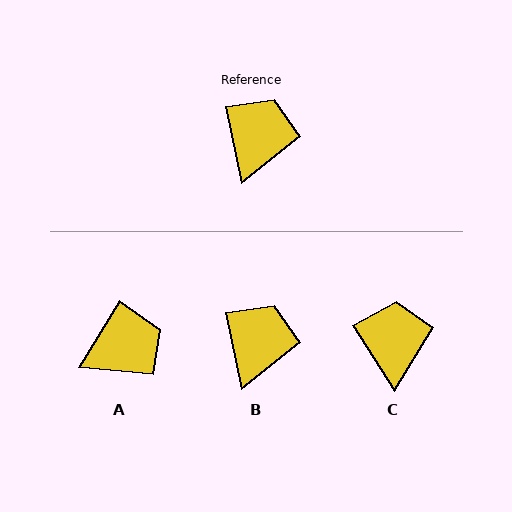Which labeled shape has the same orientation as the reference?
B.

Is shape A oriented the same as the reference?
No, it is off by about 43 degrees.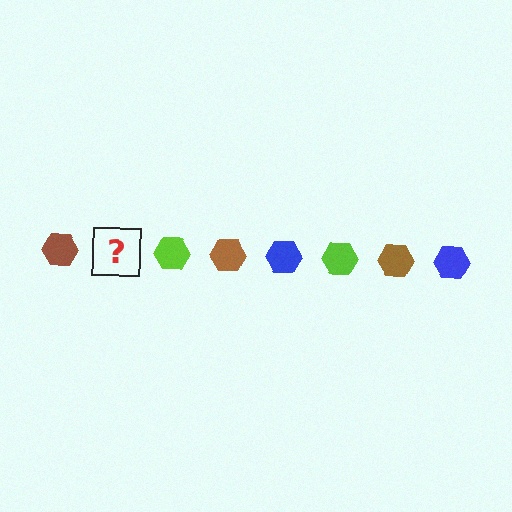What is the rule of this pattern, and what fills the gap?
The rule is that the pattern cycles through brown, blue, lime hexagons. The gap should be filled with a blue hexagon.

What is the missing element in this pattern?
The missing element is a blue hexagon.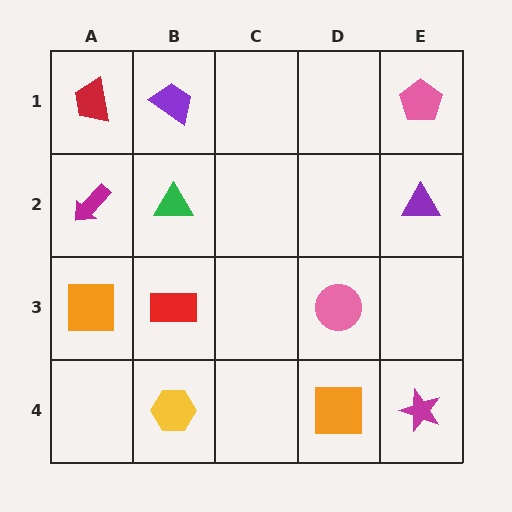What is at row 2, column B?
A green triangle.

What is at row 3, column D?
A pink circle.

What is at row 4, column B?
A yellow hexagon.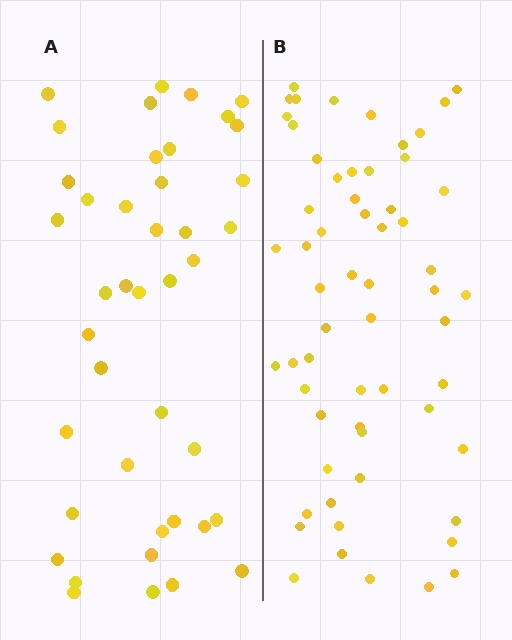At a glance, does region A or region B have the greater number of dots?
Region B (the right region) has more dots.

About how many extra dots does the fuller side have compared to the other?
Region B has approximately 20 more dots than region A.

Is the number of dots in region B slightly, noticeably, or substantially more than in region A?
Region B has noticeably more, but not dramatically so. The ratio is roughly 1.4 to 1.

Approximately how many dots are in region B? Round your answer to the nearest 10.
About 60 dots.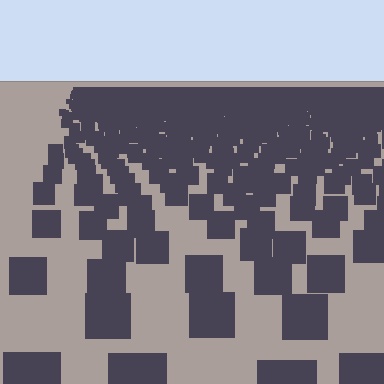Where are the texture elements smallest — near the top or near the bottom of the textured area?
Near the top.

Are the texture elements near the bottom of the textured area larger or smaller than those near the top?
Larger. Near the bottom, elements are closer to the viewer and appear at a bigger on-screen size.